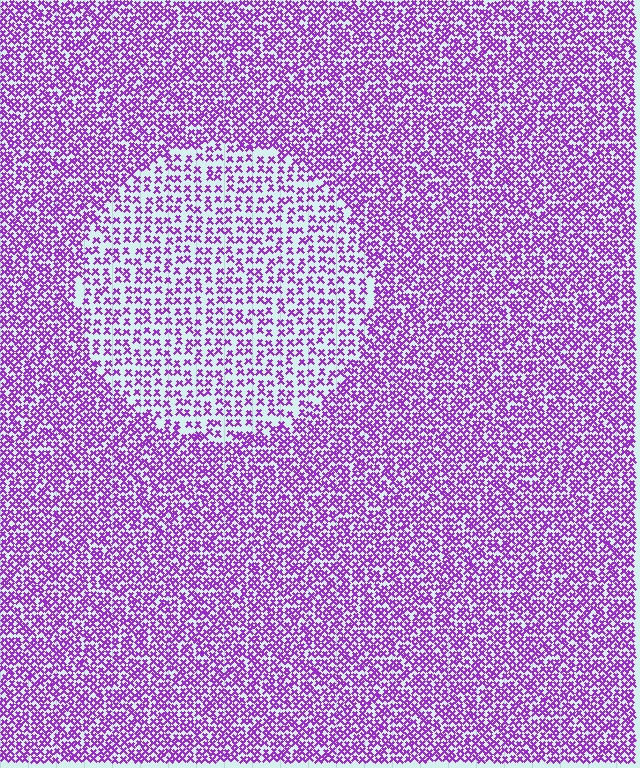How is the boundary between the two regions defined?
The boundary is defined by a change in element density (approximately 1.9x ratio). All elements are the same color, size, and shape.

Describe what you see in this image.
The image contains small purple elements arranged at two different densities. A circle-shaped region is visible where the elements are less densely packed than the surrounding area.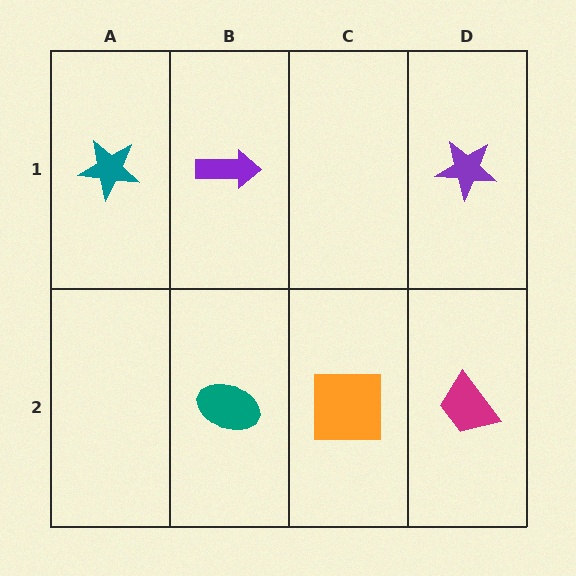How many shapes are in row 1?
3 shapes.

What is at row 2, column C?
An orange square.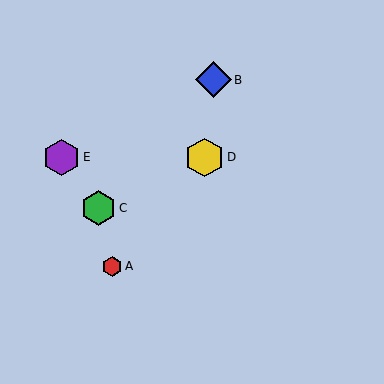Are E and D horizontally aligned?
Yes, both are at y≈157.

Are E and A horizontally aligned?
No, E is at y≈157 and A is at y≈266.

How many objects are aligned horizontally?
2 objects (D, E) are aligned horizontally.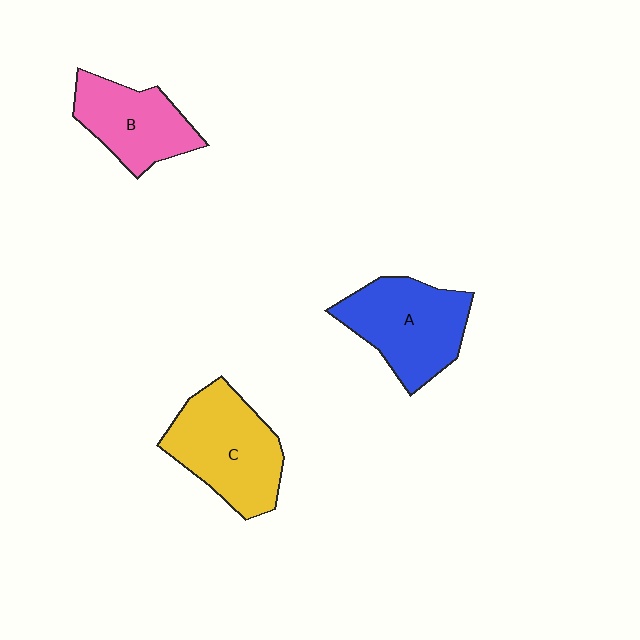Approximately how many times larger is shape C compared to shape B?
Approximately 1.3 times.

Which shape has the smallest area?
Shape B (pink).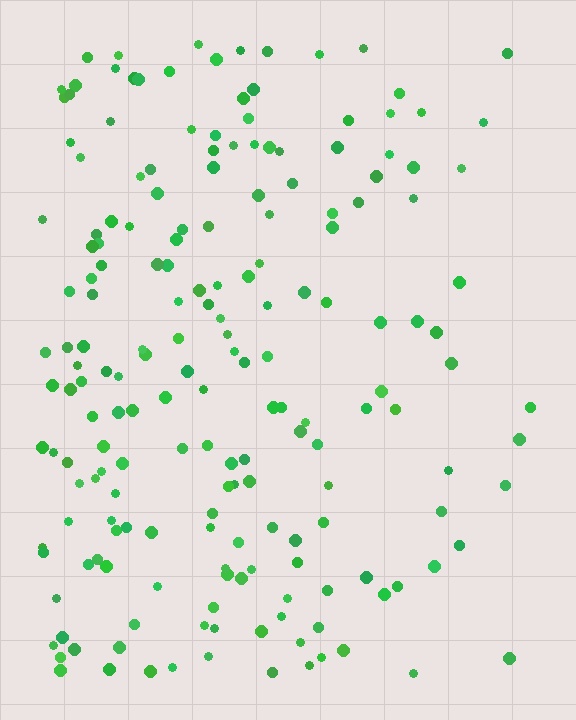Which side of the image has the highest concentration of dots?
The left.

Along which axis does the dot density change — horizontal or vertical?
Horizontal.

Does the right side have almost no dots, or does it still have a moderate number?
Still a moderate number, just noticeably fewer than the left.